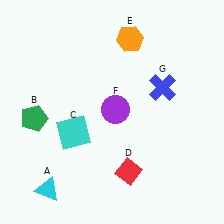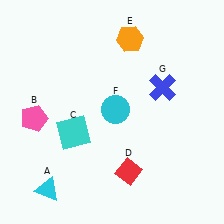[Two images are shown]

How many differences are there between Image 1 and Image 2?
There are 2 differences between the two images.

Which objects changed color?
B changed from green to pink. F changed from purple to cyan.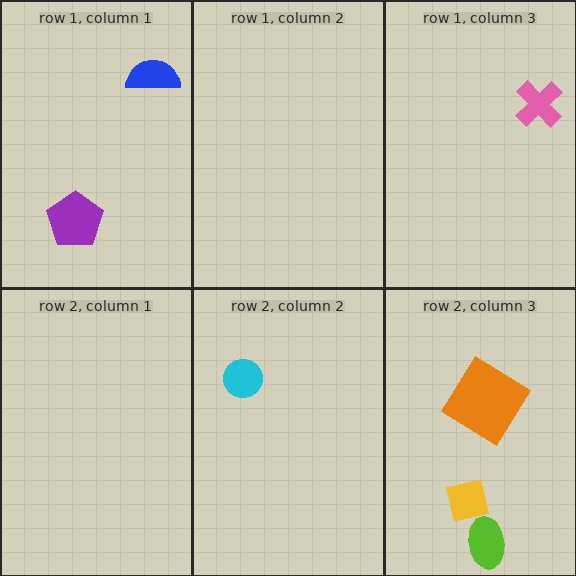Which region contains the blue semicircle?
The row 1, column 1 region.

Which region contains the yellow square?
The row 2, column 3 region.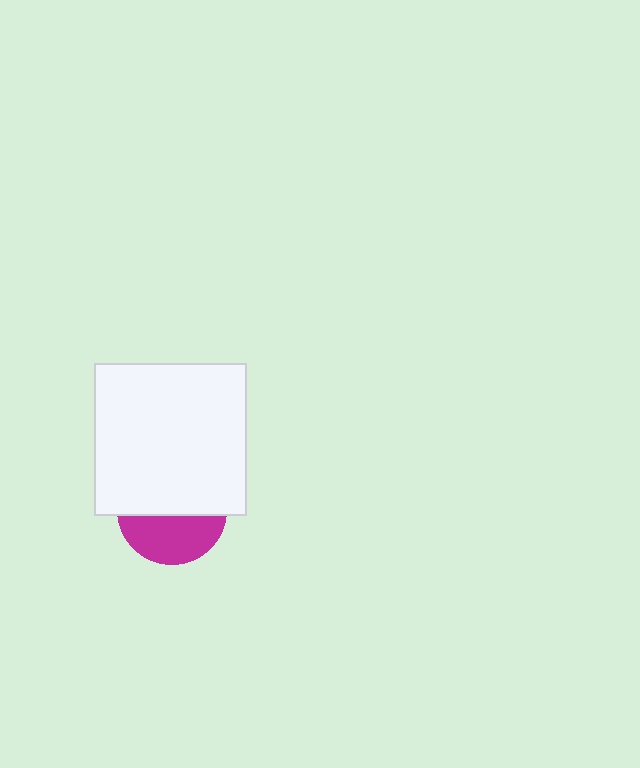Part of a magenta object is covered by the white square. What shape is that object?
It is a circle.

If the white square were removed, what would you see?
You would see the complete magenta circle.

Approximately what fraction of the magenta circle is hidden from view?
Roughly 56% of the magenta circle is hidden behind the white square.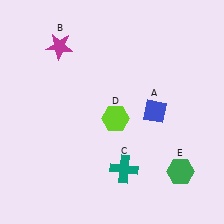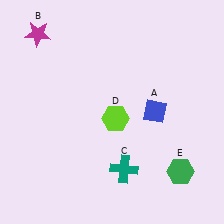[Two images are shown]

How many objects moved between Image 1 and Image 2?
1 object moved between the two images.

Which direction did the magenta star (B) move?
The magenta star (B) moved left.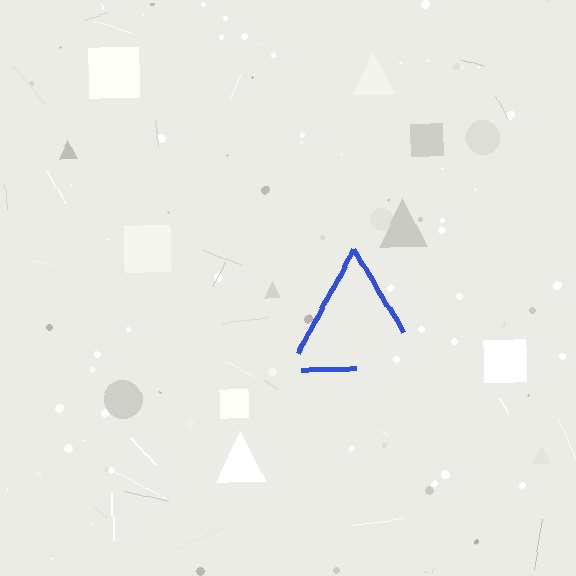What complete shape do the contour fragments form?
The contour fragments form a triangle.